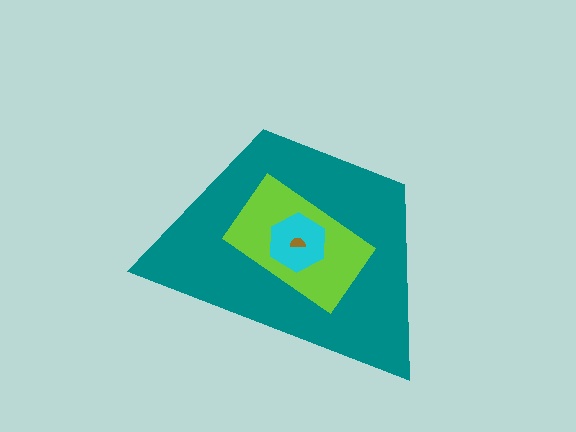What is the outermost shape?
The teal trapezoid.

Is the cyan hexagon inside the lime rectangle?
Yes.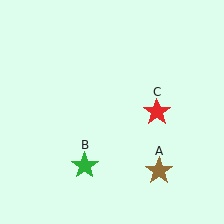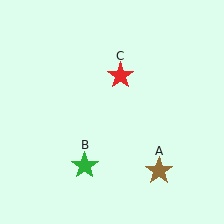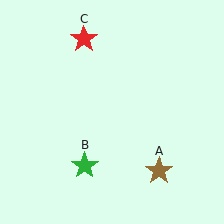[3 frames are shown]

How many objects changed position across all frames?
1 object changed position: red star (object C).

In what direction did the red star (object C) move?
The red star (object C) moved up and to the left.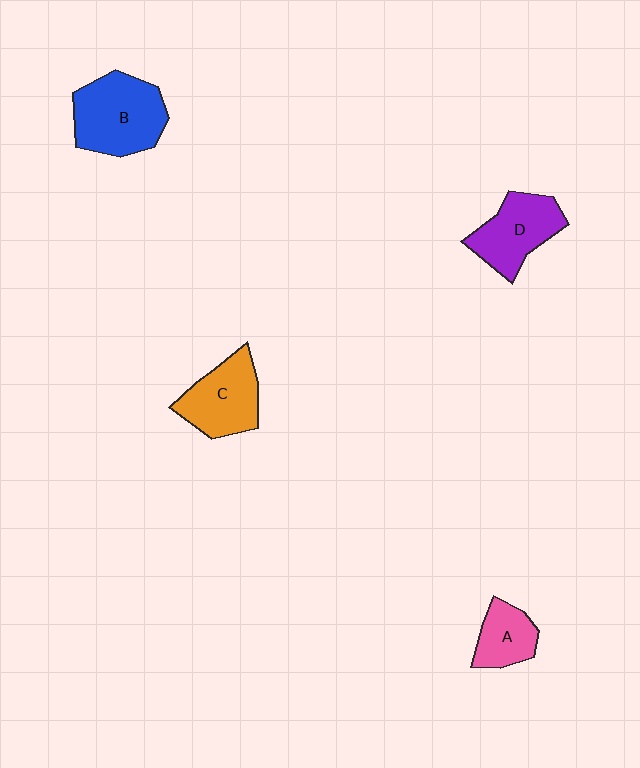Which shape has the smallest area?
Shape A (pink).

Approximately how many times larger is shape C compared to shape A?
Approximately 1.5 times.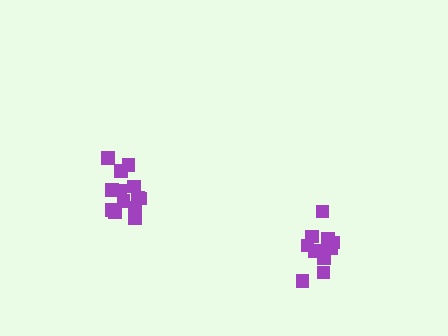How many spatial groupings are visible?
There are 2 spatial groupings.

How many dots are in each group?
Group 1: 11 dots, Group 2: 13 dots (24 total).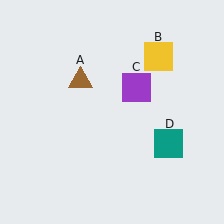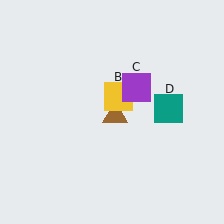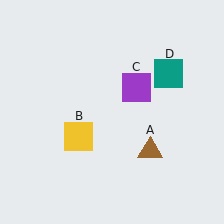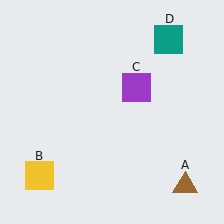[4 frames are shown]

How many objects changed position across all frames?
3 objects changed position: brown triangle (object A), yellow square (object B), teal square (object D).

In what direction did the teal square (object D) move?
The teal square (object D) moved up.